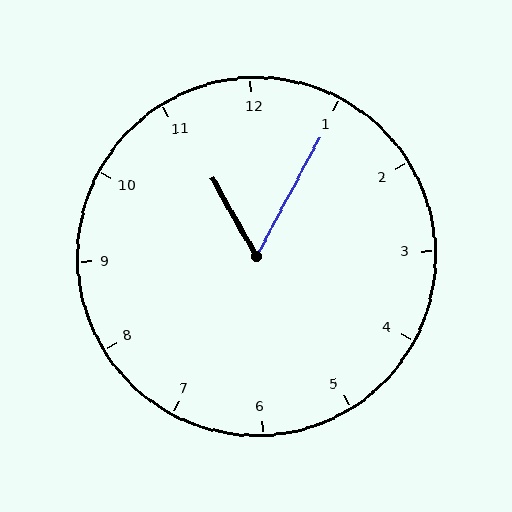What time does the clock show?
11:05.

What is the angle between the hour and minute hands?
Approximately 58 degrees.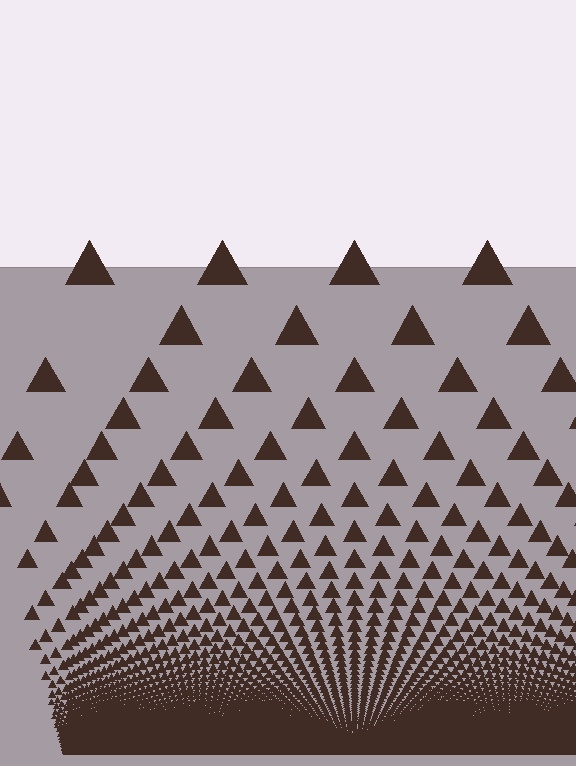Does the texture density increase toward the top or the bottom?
Density increases toward the bottom.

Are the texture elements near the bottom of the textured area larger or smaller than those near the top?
Smaller. The gradient is inverted — elements near the bottom are smaller and denser.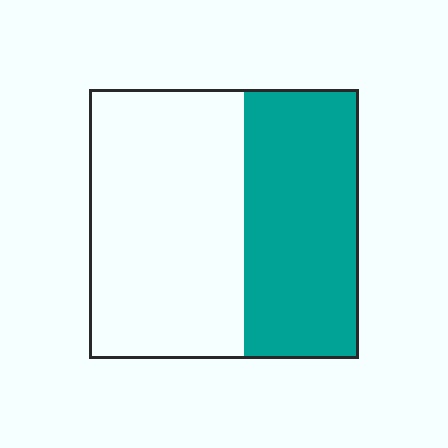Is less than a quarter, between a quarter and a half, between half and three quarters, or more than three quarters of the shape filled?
Between a quarter and a half.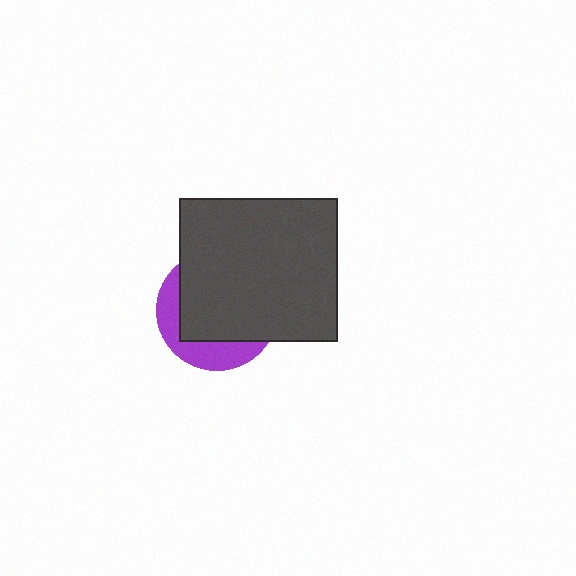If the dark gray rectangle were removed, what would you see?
You would see the complete purple circle.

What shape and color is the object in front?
The object in front is a dark gray rectangle.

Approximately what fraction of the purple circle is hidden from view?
Roughly 69% of the purple circle is hidden behind the dark gray rectangle.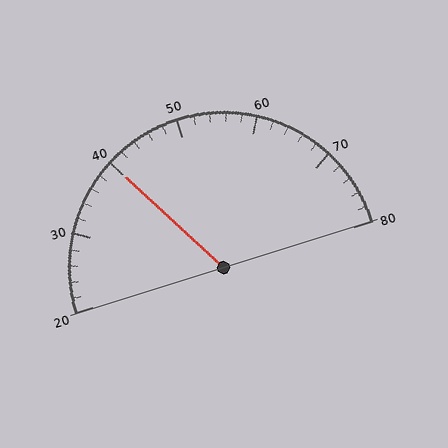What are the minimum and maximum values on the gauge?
The gauge ranges from 20 to 80.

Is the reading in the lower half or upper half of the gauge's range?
The reading is in the lower half of the range (20 to 80).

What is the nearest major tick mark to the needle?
The nearest major tick mark is 40.